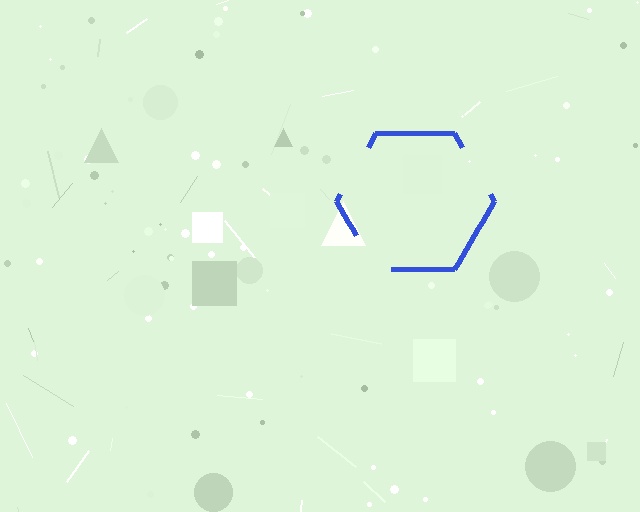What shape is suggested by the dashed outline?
The dashed outline suggests a hexagon.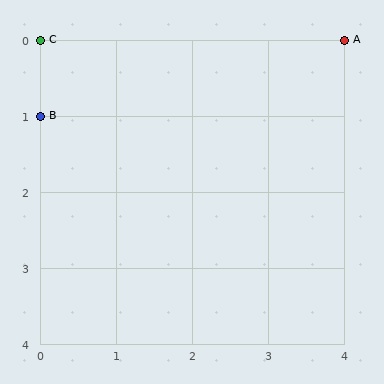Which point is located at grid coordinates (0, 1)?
Point B is at (0, 1).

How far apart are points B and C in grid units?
Points B and C are 1 row apart.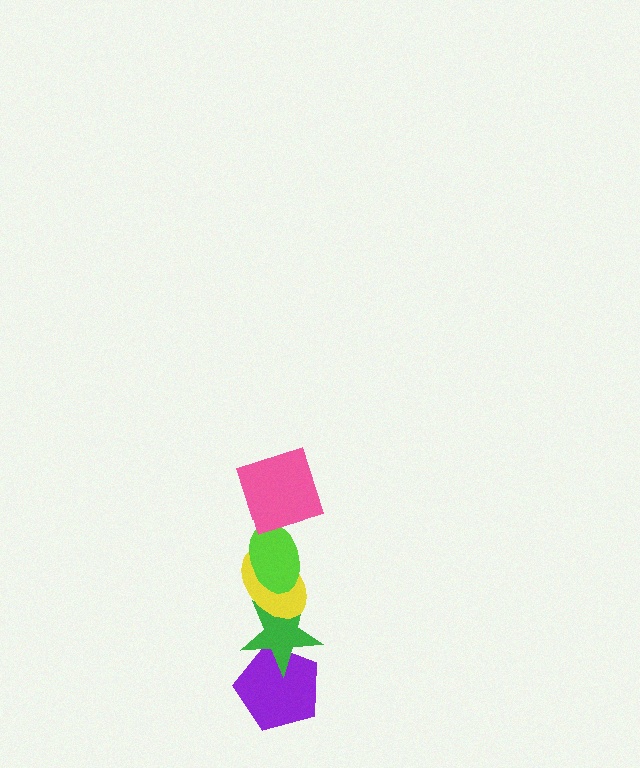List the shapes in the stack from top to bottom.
From top to bottom: the pink square, the lime ellipse, the yellow ellipse, the green star, the purple pentagon.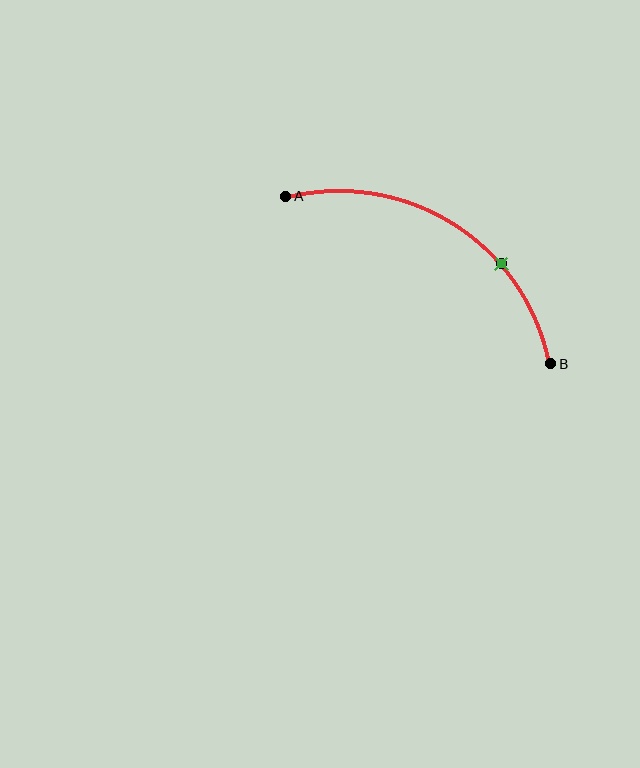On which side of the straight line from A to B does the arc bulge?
The arc bulges above the straight line connecting A and B.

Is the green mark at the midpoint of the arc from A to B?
No. The green mark lies on the arc but is closer to endpoint B. The arc midpoint would be at the point on the curve equidistant along the arc from both A and B.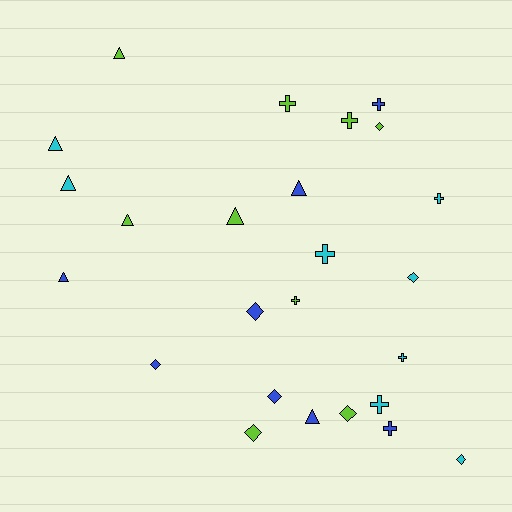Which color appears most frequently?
Lime, with 9 objects.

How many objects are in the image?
There are 25 objects.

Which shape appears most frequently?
Cross, with 9 objects.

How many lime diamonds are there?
There are 3 lime diamonds.